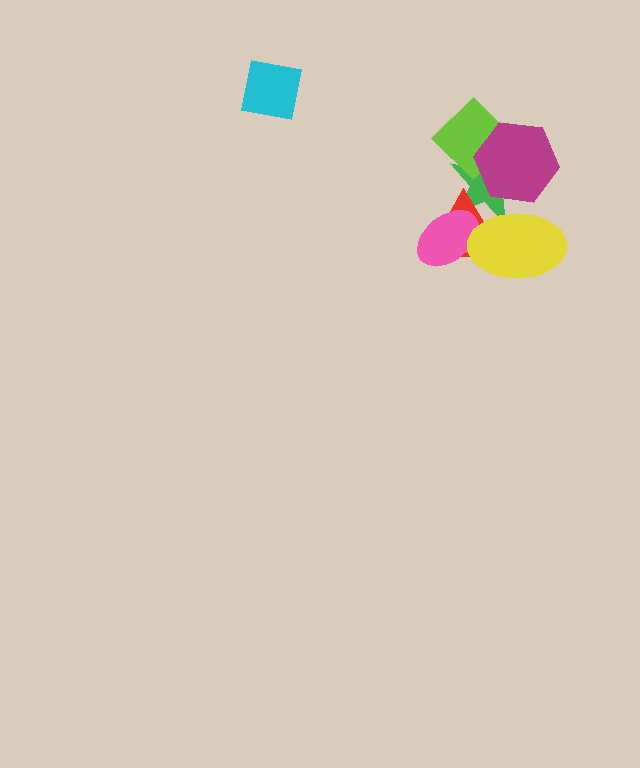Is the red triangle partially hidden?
Yes, it is partially covered by another shape.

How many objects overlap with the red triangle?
3 objects overlap with the red triangle.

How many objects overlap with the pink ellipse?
3 objects overlap with the pink ellipse.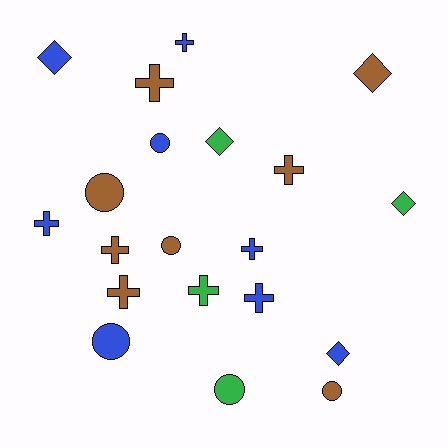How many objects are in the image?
There are 20 objects.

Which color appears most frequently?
Brown, with 8 objects.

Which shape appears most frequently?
Cross, with 9 objects.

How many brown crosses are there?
There are 4 brown crosses.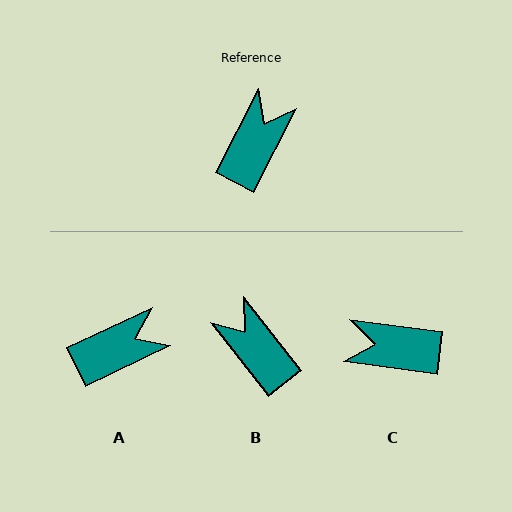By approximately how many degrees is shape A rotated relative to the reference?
Approximately 37 degrees clockwise.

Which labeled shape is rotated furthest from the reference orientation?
C, about 110 degrees away.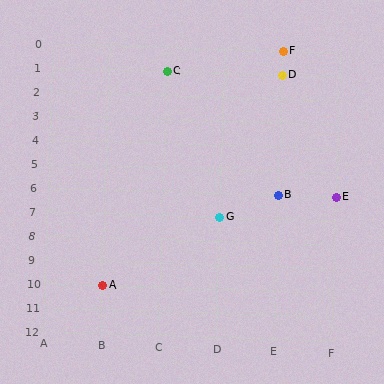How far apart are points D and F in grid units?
Points D and F are 1 row apart.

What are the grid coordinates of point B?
Point B is at grid coordinates (E, 6).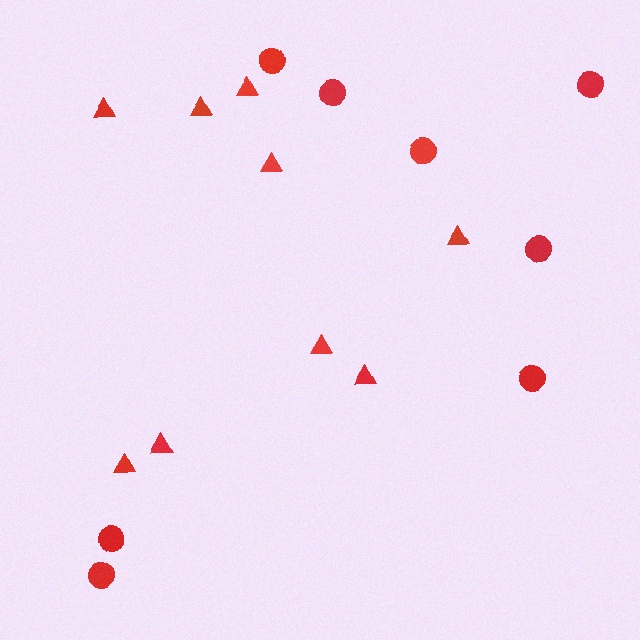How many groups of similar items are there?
There are 2 groups: one group of circles (8) and one group of triangles (9).